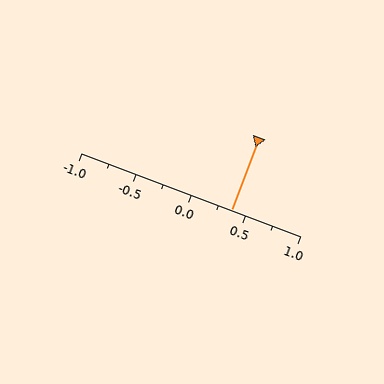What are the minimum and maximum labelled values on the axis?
The axis runs from -1.0 to 1.0.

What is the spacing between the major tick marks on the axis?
The major ticks are spaced 0.5 apart.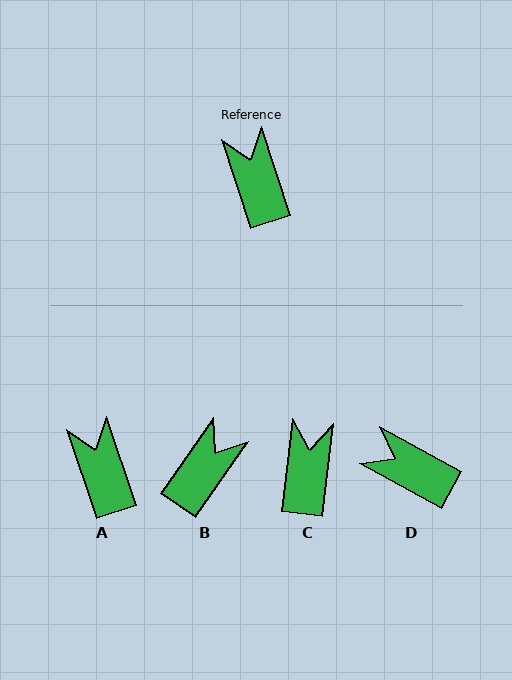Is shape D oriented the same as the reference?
No, it is off by about 43 degrees.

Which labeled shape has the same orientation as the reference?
A.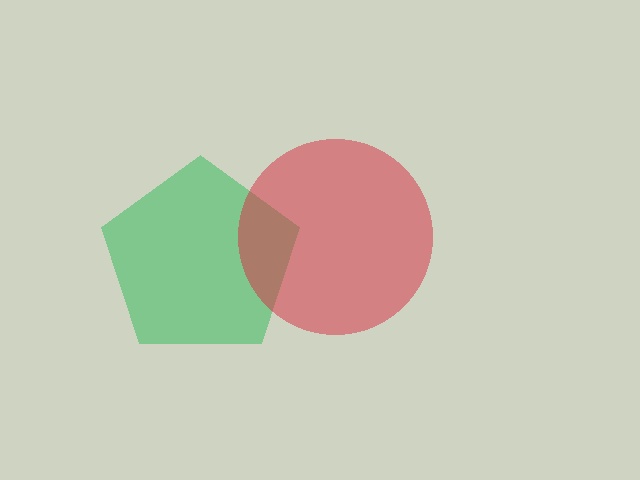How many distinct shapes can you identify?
There are 2 distinct shapes: a green pentagon, a red circle.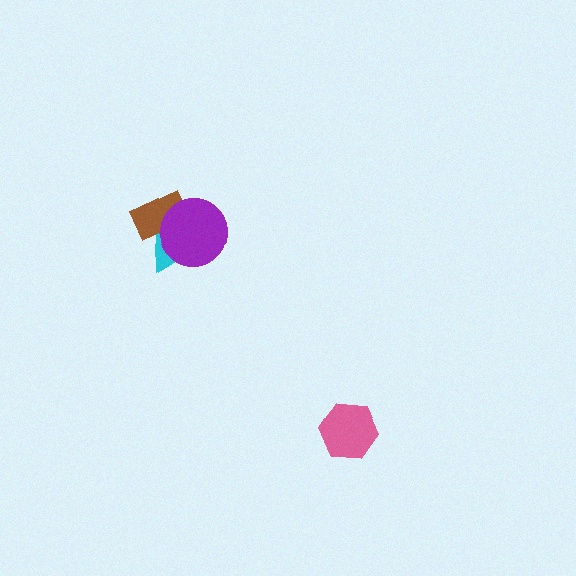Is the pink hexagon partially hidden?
No, no other shape covers it.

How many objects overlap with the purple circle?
2 objects overlap with the purple circle.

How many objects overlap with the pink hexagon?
0 objects overlap with the pink hexagon.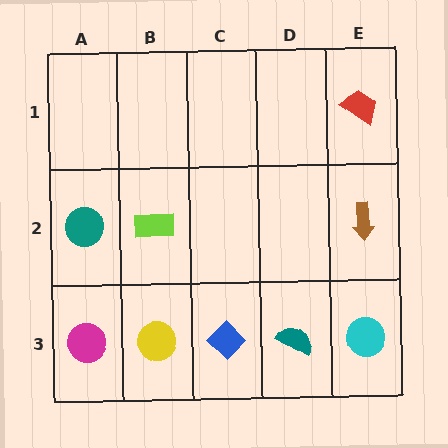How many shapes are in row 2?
3 shapes.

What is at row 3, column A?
A magenta circle.